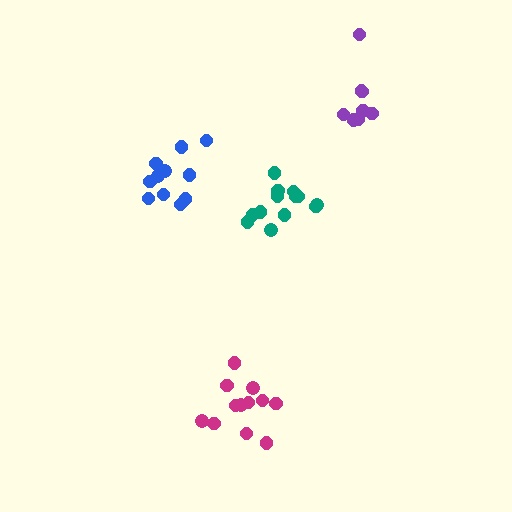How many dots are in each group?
Group 1: 11 dots, Group 2: 12 dots, Group 3: 8 dots, Group 4: 13 dots (44 total).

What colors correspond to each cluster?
The clusters are colored: blue, magenta, purple, teal.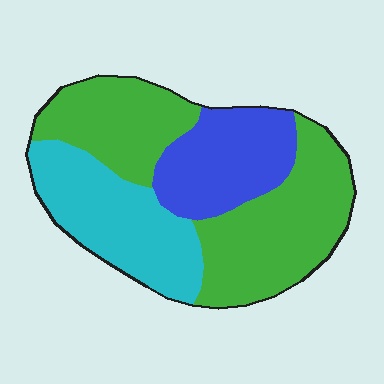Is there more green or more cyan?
Green.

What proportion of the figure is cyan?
Cyan takes up between a quarter and a half of the figure.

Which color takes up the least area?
Blue, at roughly 20%.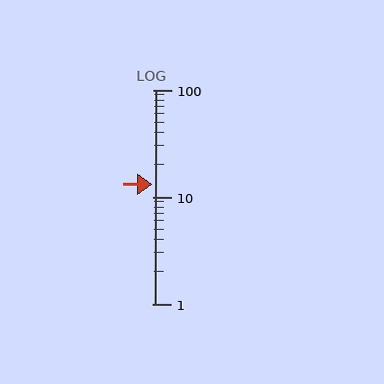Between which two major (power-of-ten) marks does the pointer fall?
The pointer is between 10 and 100.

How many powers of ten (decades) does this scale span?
The scale spans 2 decades, from 1 to 100.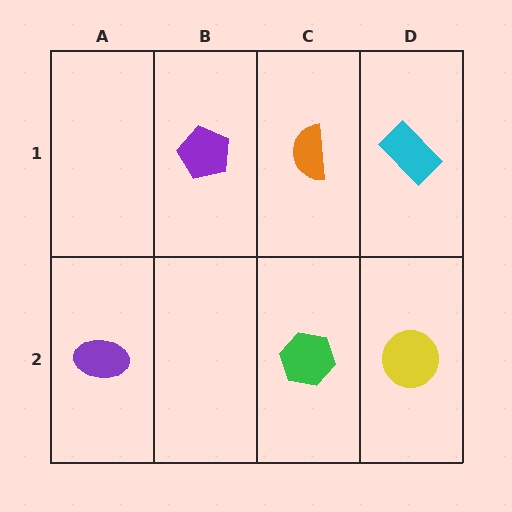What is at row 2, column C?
A green hexagon.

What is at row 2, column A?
A purple ellipse.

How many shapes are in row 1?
3 shapes.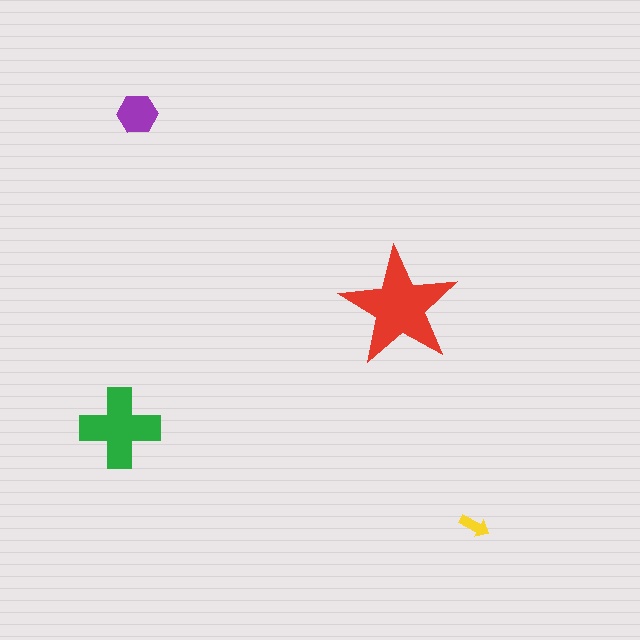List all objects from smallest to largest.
The yellow arrow, the purple hexagon, the green cross, the red star.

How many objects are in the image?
There are 4 objects in the image.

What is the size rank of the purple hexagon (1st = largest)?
3rd.